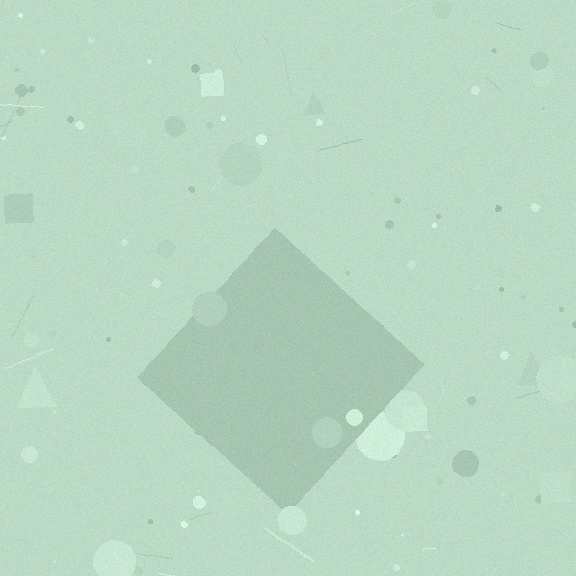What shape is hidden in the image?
A diamond is hidden in the image.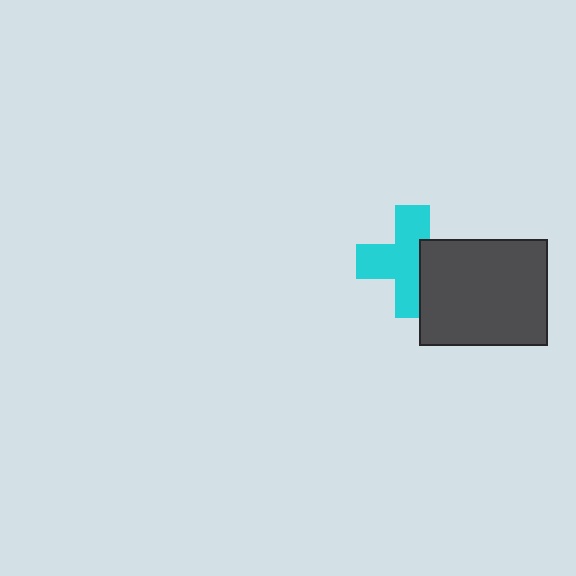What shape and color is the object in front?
The object in front is a dark gray rectangle.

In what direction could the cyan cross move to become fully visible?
The cyan cross could move left. That would shift it out from behind the dark gray rectangle entirely.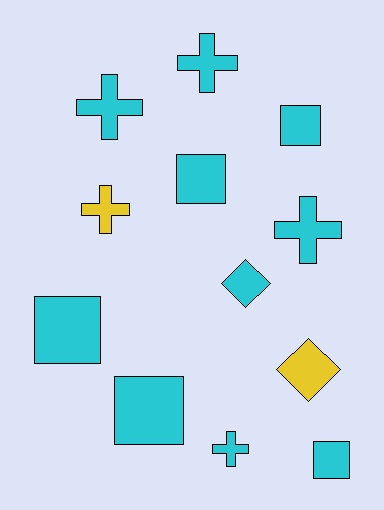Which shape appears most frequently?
Cross, with 5 objects.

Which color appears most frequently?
Cyan, with 10 objects.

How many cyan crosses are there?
There are 4 cyan crosses.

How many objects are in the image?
There are 12 objects.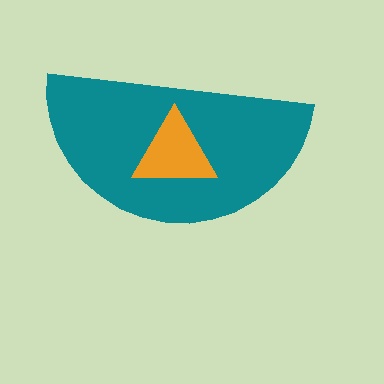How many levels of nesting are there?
2.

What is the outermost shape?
The teal semicircle.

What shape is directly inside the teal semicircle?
The orange triangle.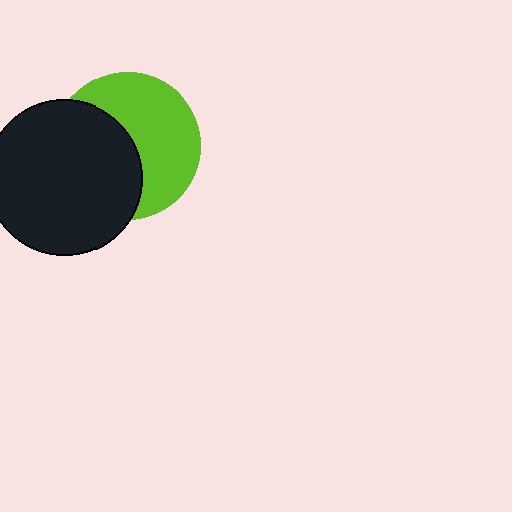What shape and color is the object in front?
The object in front is a black circle.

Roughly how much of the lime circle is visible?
About half of it is visible (roughly 54%).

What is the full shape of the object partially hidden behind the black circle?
The partially hidden object is a lime circle.